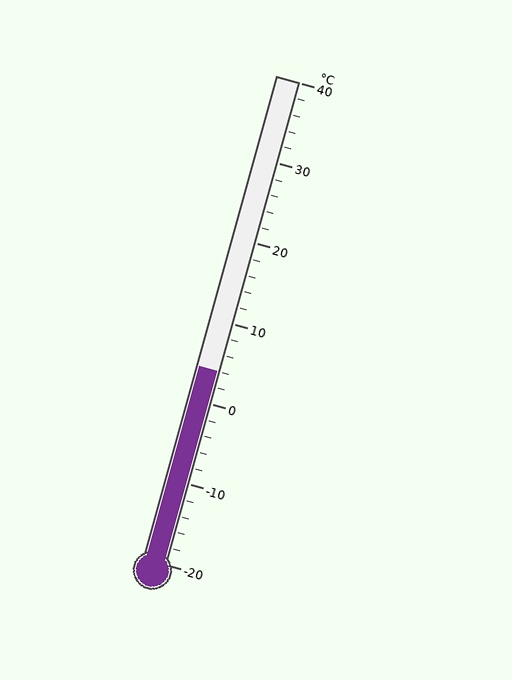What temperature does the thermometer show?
The thermometer shows approximately 4°C.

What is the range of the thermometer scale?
The thermometer scale ranges from -20°C to 40°C.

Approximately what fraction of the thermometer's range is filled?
The thermometer is filled to approximately 40% of its range.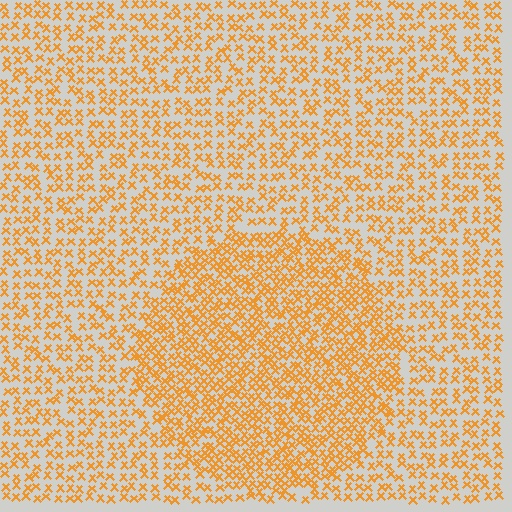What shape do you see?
I see a circle.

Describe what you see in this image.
The image contains small orange elements arranged at two different densities. A circle-shaped region is visible where the elements are more densely packed than the surrounding area.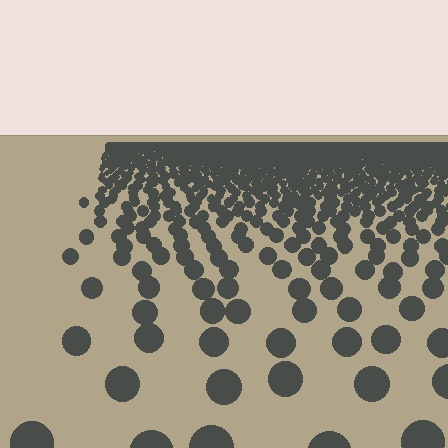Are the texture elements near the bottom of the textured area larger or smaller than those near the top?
Larger. Near the bottom, elements are closer to the viewer and appear at a bigger on-screen size.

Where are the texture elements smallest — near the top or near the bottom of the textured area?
Near the top.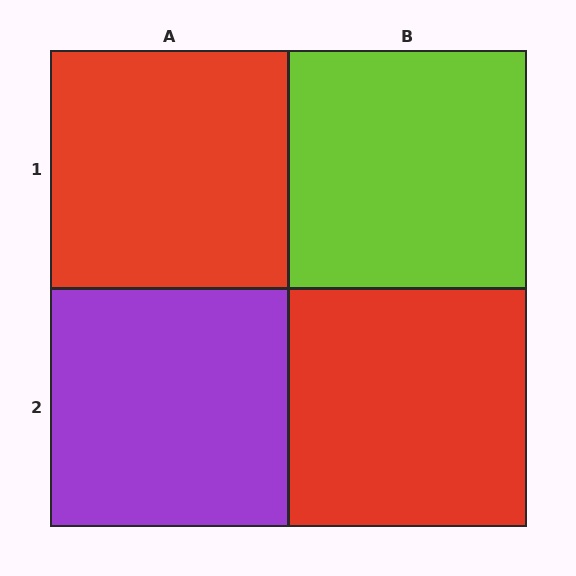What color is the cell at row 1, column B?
Lime.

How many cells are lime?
1 cell is lime.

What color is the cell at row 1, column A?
Red.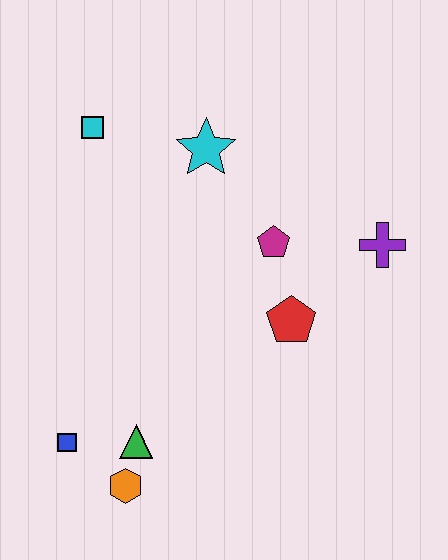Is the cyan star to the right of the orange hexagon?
Yes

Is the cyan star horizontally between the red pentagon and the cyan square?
Yes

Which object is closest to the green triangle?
The orange hexagon is closest to the green triangle.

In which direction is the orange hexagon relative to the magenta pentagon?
The orange hexagon is below the magenta pentagon.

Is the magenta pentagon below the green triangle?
No